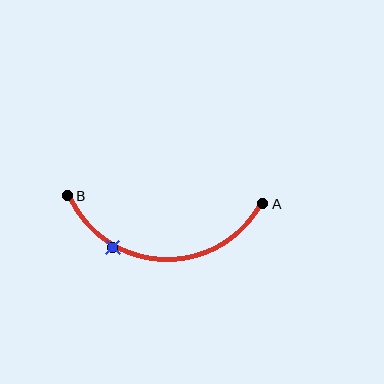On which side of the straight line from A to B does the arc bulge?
The arc bulges below the straight line connecting A and B.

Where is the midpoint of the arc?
The arc midpoint is the point on the curve farthest from the straight line joining A and B. It sits below that line.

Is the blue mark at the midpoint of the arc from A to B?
No. The blue mark lies on the arc but is closer to endpoint B. The arc midpoint would be at the point on the curve equidistant along the arc from both A and B.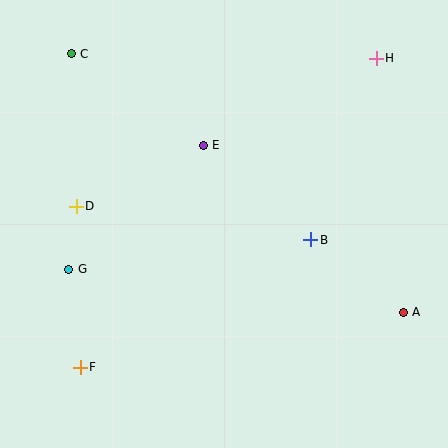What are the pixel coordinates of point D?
Point D is at (76, 206).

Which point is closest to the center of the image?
Point E at (203, 145) is closest to the center.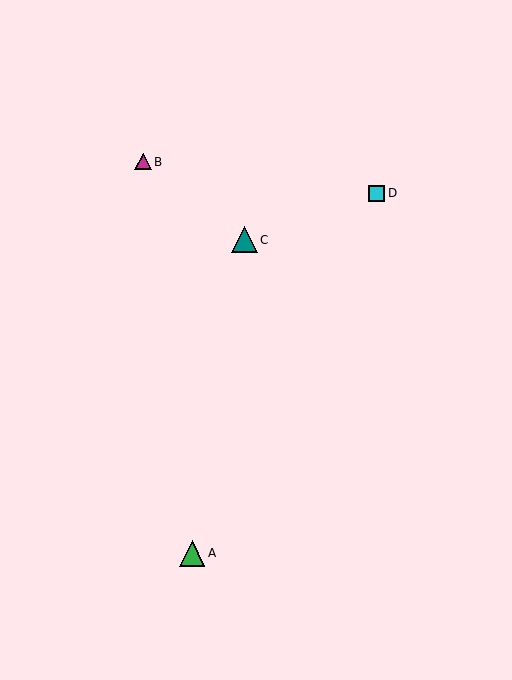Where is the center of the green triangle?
The center of the green triangle is at (192, 553).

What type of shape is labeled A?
Shape A is a green triangle.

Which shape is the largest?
The teal triangle (labeled C) is the largest.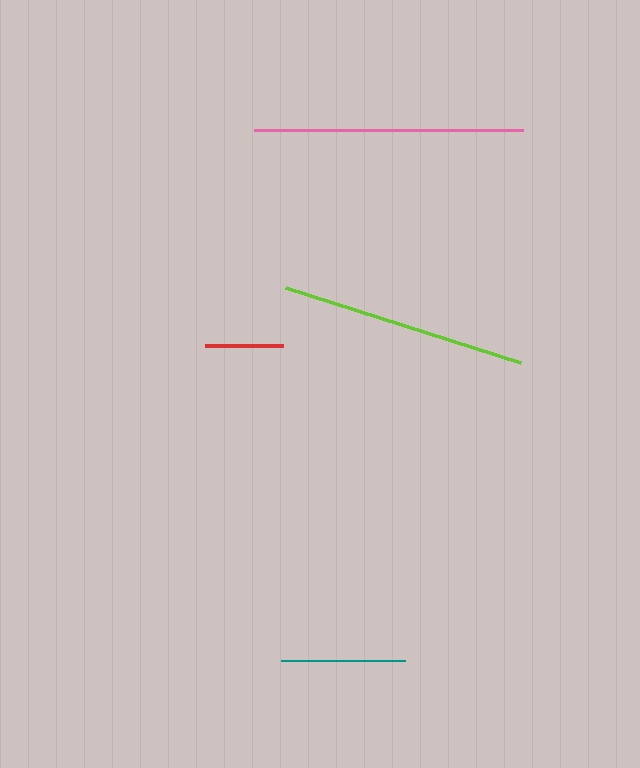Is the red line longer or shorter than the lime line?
The lime line is longer than the red line.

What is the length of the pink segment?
The pink segment is approximately 269 pixels long.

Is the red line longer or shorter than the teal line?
The teal line is longer than the red line.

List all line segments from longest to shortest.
From longest to shortest: pink, lime, teal, red.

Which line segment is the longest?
The pink line is the longest at approximately 269 pixels.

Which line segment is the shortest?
The red line is the shortest at approximately 77 pixels.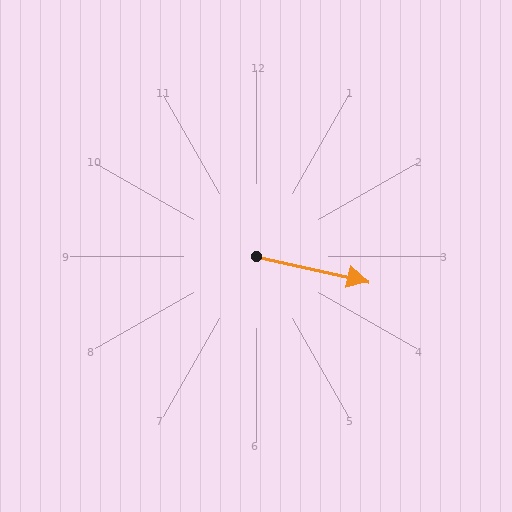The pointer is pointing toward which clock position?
Roughly 3 o'clock.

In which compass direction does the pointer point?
East.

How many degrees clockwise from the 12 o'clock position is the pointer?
Approximately 103 degrees.